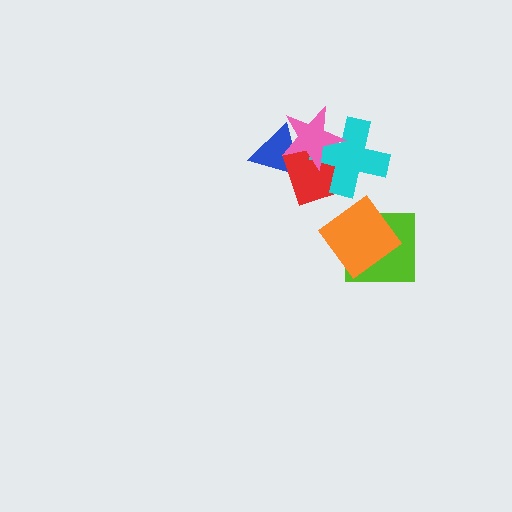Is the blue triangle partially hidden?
Yes, it is partially covered by another shape.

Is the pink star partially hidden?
No, no other shape covers it.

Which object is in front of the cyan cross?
The pink star is in front of the cyan cross.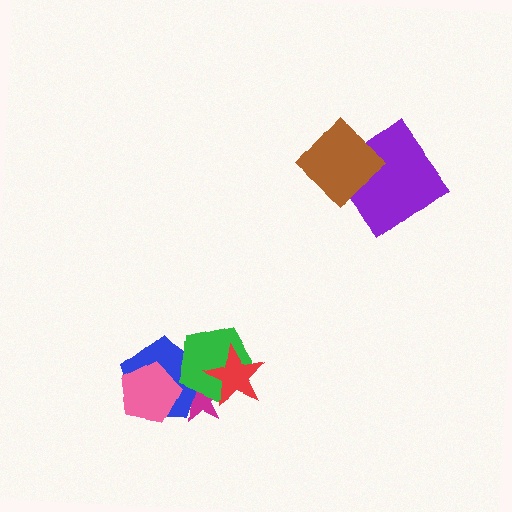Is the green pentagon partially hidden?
Yes, it is partially covered by another shape.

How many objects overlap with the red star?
2 objects overlap with the red star.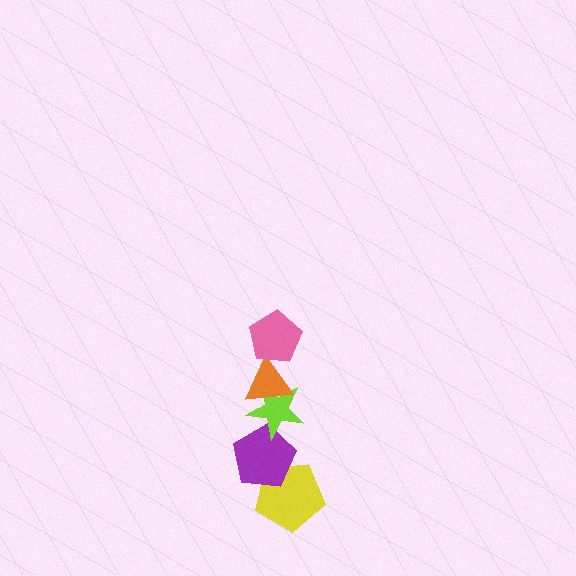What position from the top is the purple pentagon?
The purple pentagon is 4th from the top.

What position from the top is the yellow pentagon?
The yellow pentagon is 5th from the top.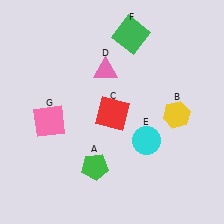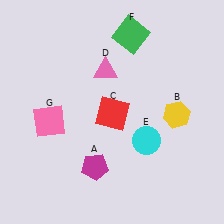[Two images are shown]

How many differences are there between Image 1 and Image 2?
There is 1 difference between the two images.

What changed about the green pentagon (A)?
In Image 1, A is green. In Image 2, it changed to magenta.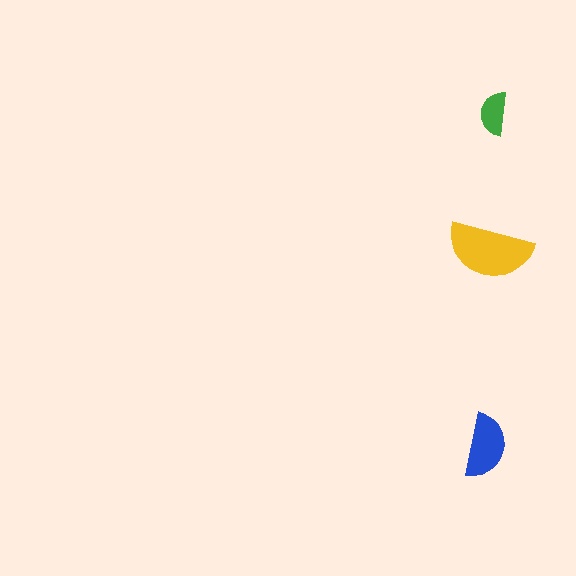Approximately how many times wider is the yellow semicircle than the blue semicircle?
About 1.5 times wider.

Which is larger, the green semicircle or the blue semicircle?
The blue one.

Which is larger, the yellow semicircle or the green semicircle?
The yellow one.